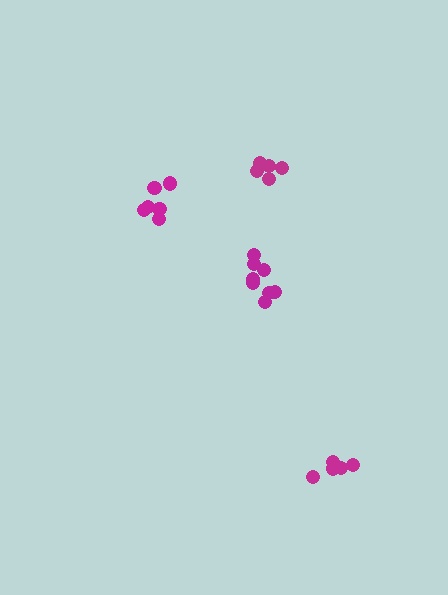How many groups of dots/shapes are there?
There are 4 groups.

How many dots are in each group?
Group 1: 5 dots, Group 2: 6 dots, Group 3: 8 dots, Group 4: 5 dots (24 total).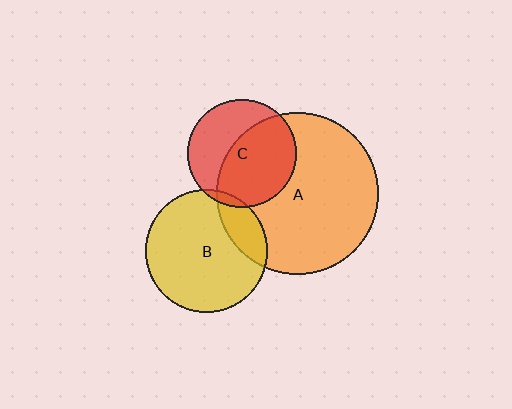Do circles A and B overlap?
Yes.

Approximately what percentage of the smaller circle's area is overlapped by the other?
Approximately 20%.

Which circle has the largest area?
Circle A (orange).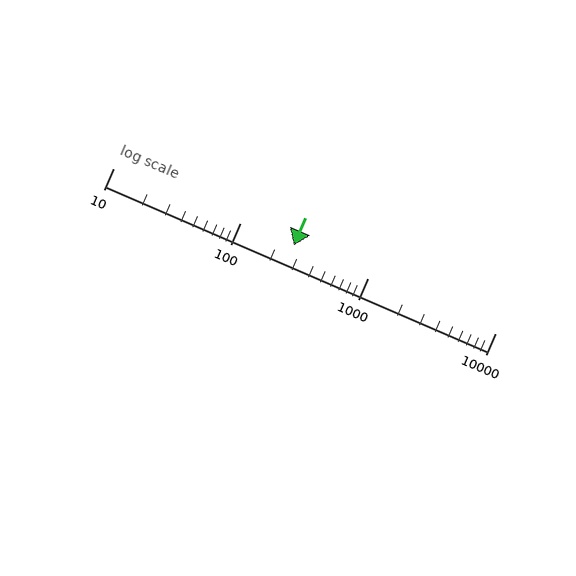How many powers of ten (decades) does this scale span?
The scale spans 3 decades, from 10 to 10000.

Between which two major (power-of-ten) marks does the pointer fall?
The pointer is between 100 and 1000.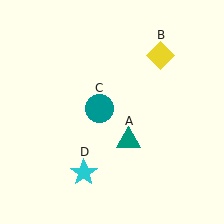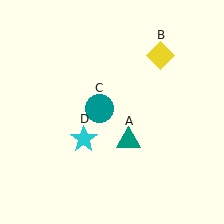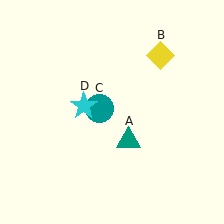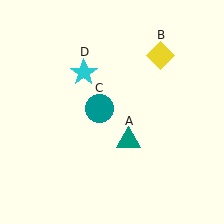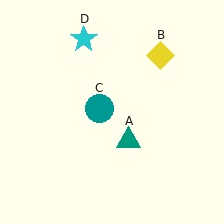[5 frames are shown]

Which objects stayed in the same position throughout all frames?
Teal triangle (object A) and yellow diamond (object B) and teal circle (object C) remained stationary.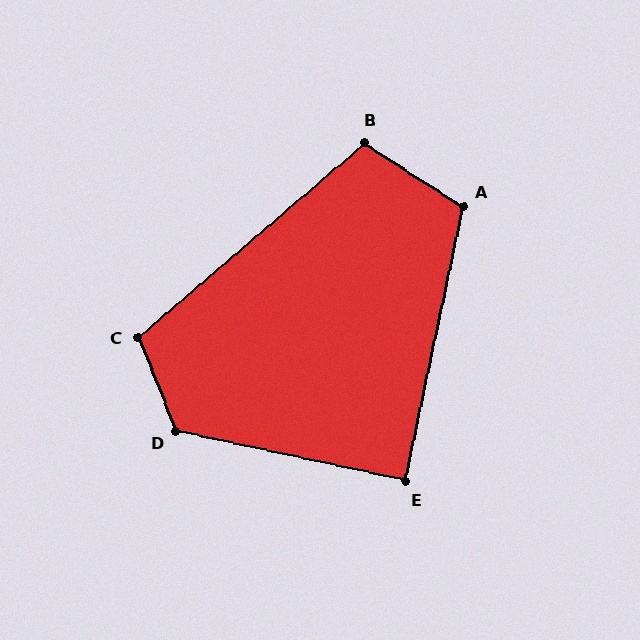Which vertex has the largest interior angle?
D, at approximately 124 degrees.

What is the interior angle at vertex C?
Approximately 109 degrees (obtuse).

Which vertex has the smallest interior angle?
E, at approximately 90 degrees.